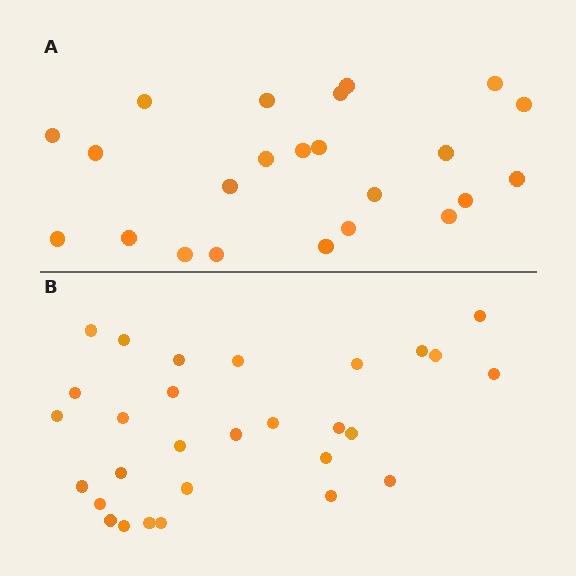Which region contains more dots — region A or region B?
Region B (the bottom region) has more dots.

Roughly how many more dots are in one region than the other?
Region B has about 6 more dots than region A.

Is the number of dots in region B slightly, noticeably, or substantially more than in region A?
Region B has noticeably more, but not dramatically so. The ratio is roughly 1.3 to 1.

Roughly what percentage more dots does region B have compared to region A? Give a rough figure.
About 25% more.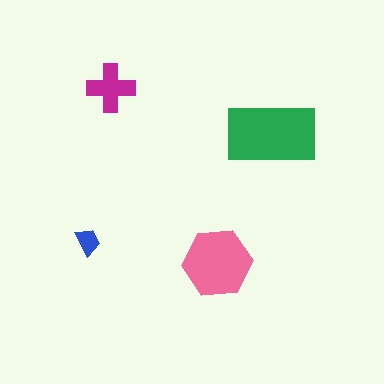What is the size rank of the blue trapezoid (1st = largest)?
4th.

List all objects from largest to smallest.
The green rectangle, the pink hexagon, the magenta cross, the blue trapezoid.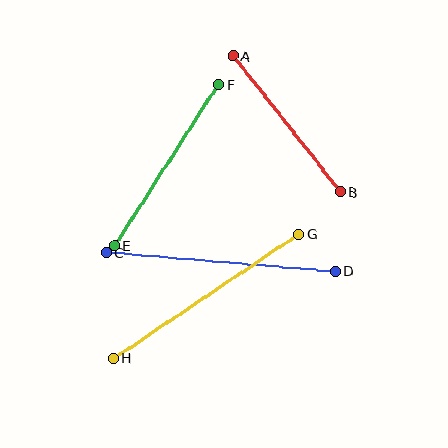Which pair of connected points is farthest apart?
Points C and D are farthest apart.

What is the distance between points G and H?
The distance is approximately 223 pixels.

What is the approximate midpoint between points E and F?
The midpoint is at approximately (166, 165) pixels.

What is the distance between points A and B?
The distance is approximately 173 pixels.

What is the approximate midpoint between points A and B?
The midpoint is at approximately (287, 124) pixels.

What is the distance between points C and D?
The distance is approximately 229 pixels.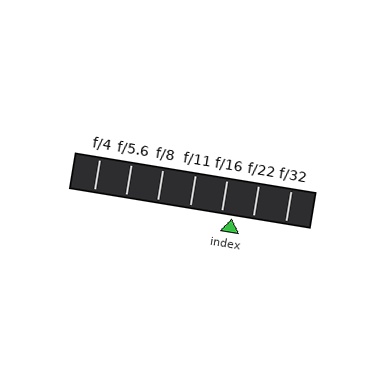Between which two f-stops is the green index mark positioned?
The index mark is between f/16 and f/22.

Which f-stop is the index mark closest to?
The index mark is closest to f/16.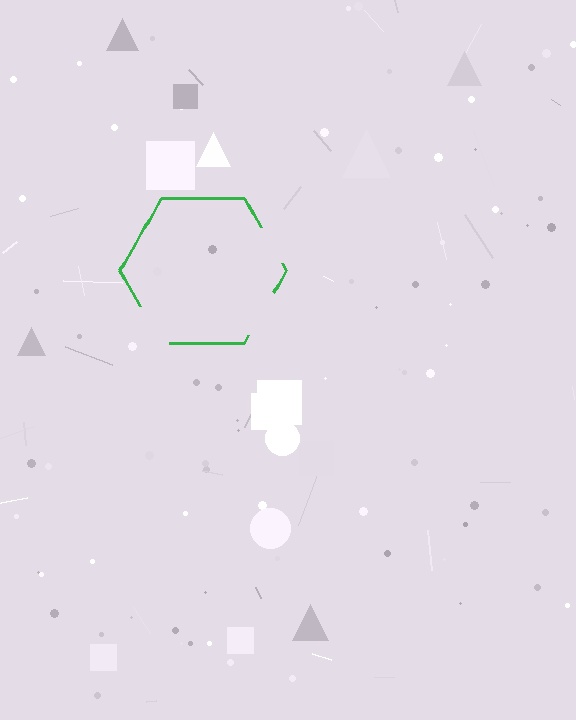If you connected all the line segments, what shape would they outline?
They would outline a hexagon.